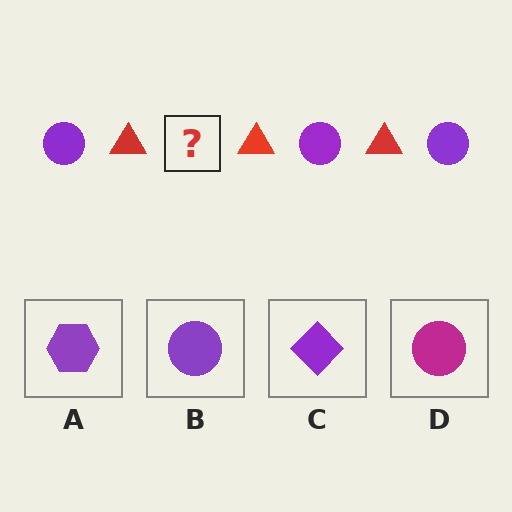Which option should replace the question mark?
Option B.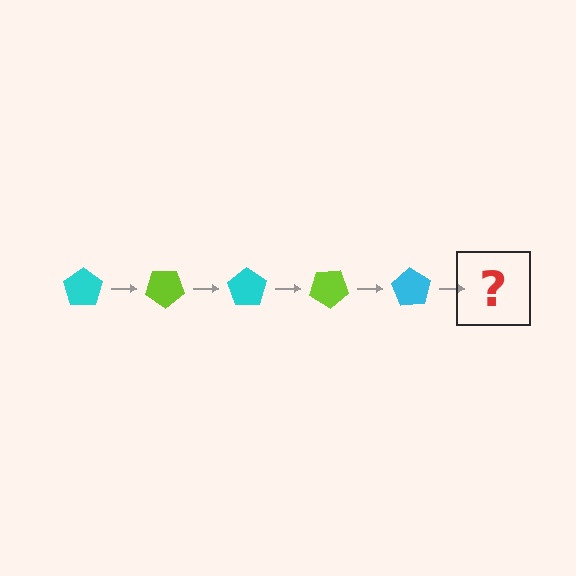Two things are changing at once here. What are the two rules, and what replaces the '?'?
The two rules are that it rotates 35 degrees each step and the color cycles through cyan and lime. The '?' should be a lime pentagon, rotated 175 degrees from the start.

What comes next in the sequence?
The next element should be a lime pentagon, rotated 175 degrees from the start.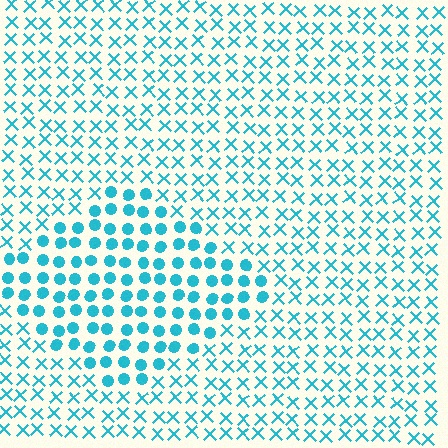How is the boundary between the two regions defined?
The boundary is defined by a change in element shape: circles inside vs. X marks outside. All elements share the same color and spacing.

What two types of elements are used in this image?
The image uses circles inside the diamond region and X marks outside it.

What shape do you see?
I see a diamond.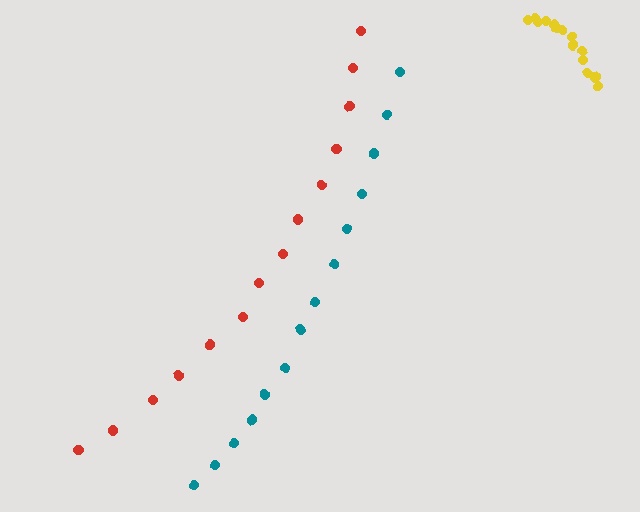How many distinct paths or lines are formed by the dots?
There are 3 distinct paths.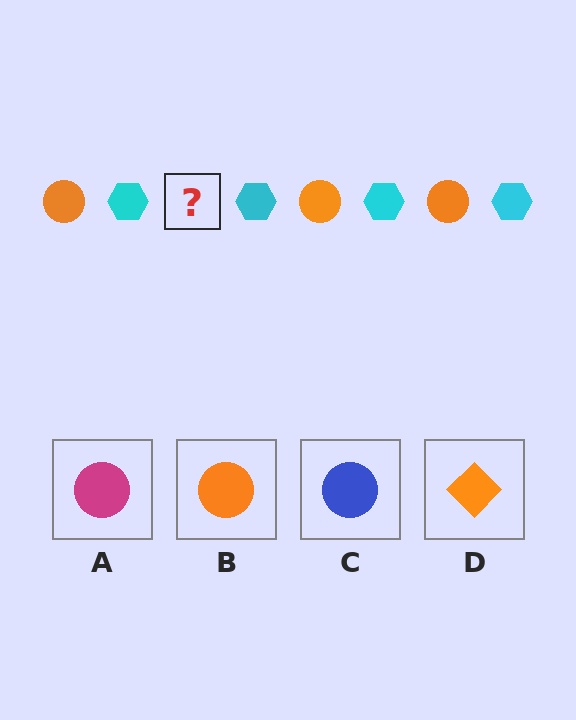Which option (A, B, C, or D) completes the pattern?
B.